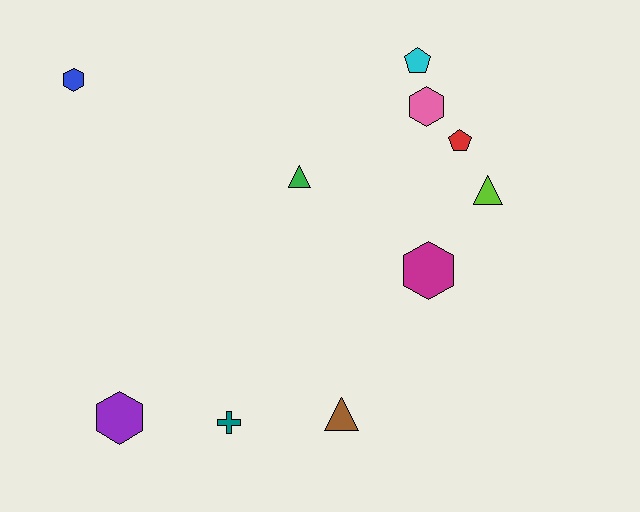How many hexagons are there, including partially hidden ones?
There are 4 hexagons.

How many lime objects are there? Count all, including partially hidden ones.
There is 1 lime object.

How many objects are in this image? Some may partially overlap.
There are 10 objects.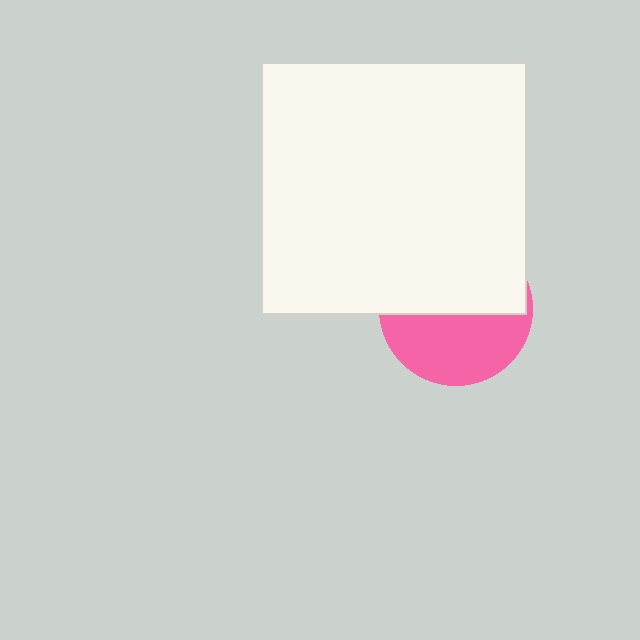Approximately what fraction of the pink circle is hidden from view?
Roughly 55% of the pink circle is hidden behind the white rectangle.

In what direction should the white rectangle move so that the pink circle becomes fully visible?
The white rectangle should move up. That is the shortest direction to clear the overlap and leave the pink circle fully visible.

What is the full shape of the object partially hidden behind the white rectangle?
The partially hidden object is a pink circle.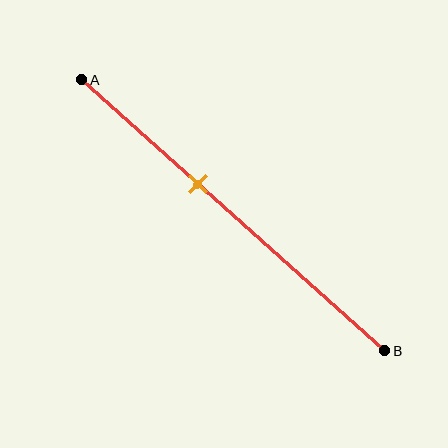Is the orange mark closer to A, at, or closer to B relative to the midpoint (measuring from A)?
The orange mark is closer to point A than the midpoint of segment AB.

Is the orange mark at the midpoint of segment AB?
No, the mark is at about 40% from A, not at the 50% midpoint.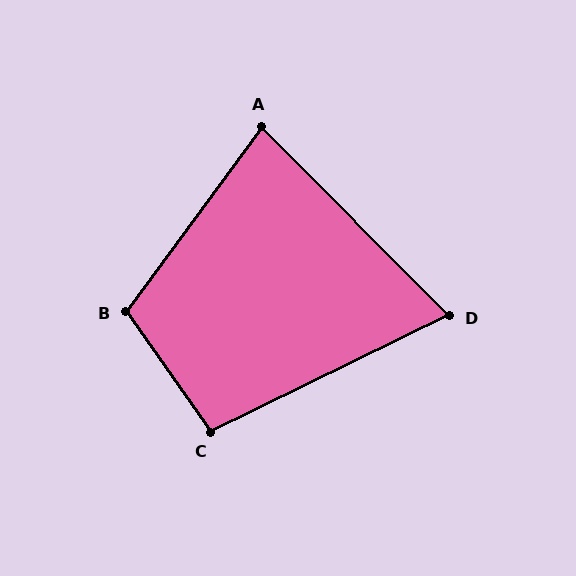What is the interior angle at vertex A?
Approximately 81 degrees (acute).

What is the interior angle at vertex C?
Approximately 99 degrees (obtuse).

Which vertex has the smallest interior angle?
D, at approximately 71 degrees.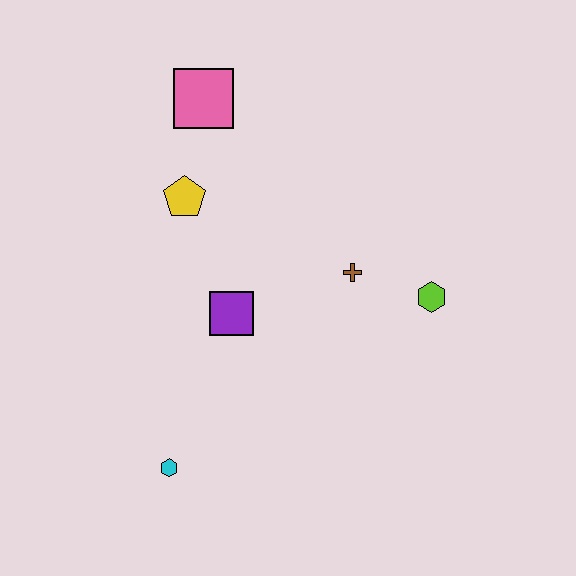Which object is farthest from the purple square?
The pink square is farthest from the purple square.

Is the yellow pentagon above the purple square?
Yes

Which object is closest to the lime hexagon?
The brown cross is closest to the lime hexagon.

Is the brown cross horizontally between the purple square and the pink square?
No